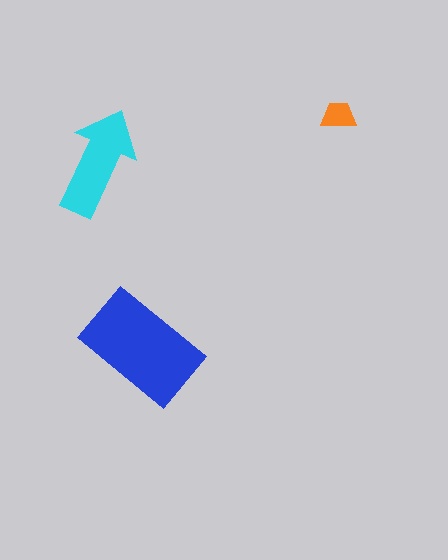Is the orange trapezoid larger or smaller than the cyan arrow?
Smaller.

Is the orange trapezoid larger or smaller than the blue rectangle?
Smaller.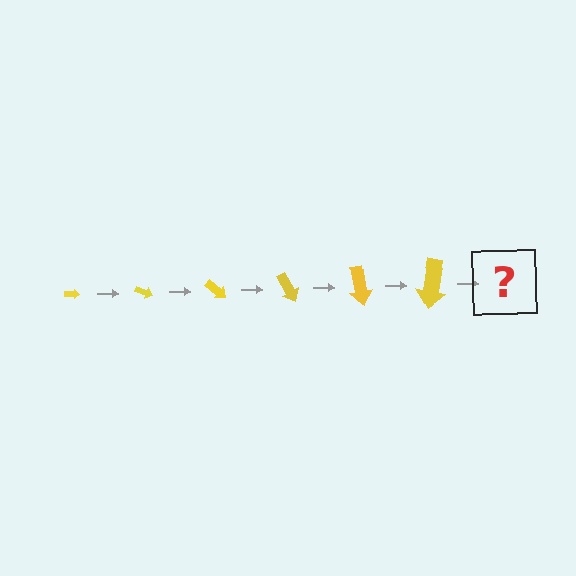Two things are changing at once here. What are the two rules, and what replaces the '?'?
The two rules are that the arrow grows larger each step and it rotates 20 degrees each step. The '?' should be an arrow, larger than the previous one and rotated 120 degrees from the start.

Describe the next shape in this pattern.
It should be an arrow, larger than the previous one and rotated 120 degrees from the start.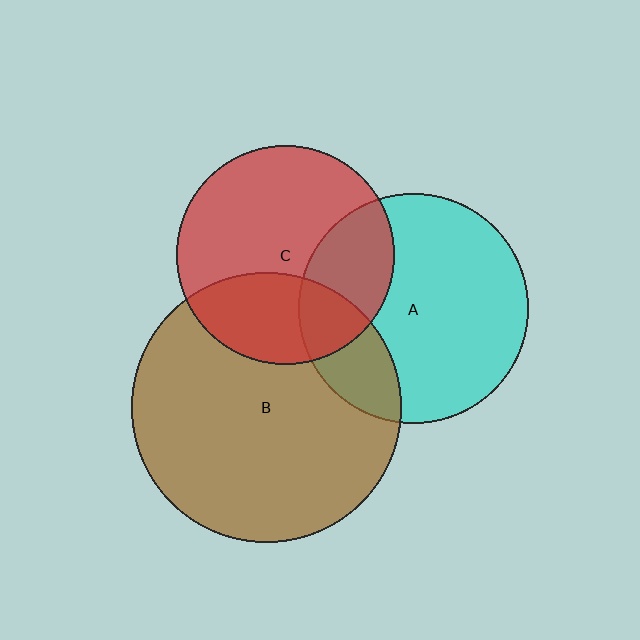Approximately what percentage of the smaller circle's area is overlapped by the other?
Approximately 30%.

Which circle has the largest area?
Circle B (brown).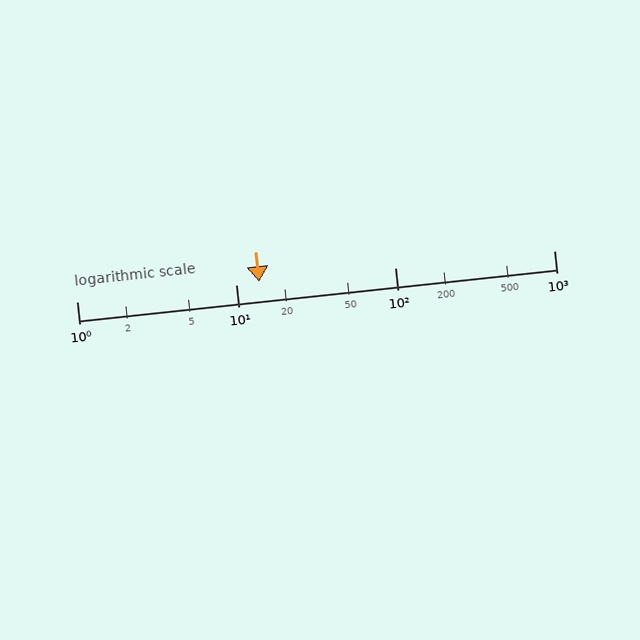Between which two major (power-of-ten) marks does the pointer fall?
The pointer is between 10 and 100.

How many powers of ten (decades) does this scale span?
The scale spans 3 decades, from 1 to 1000.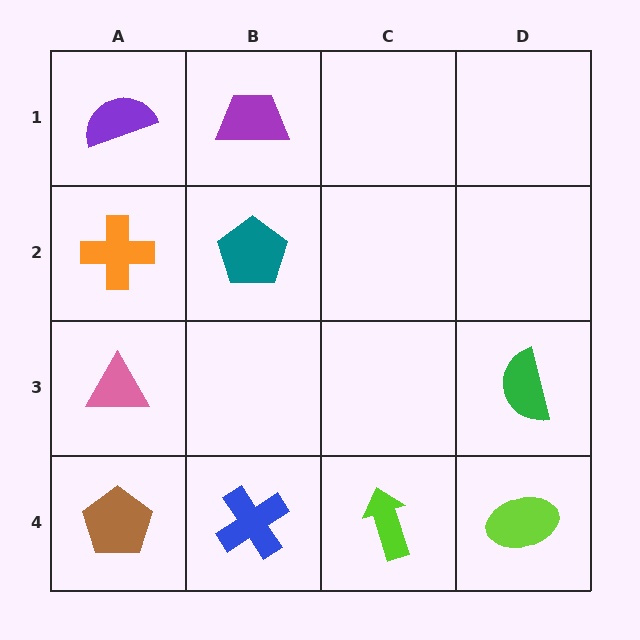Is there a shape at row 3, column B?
No, that cell is empty.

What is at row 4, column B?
A blue cross.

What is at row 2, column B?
A teal pentagon.